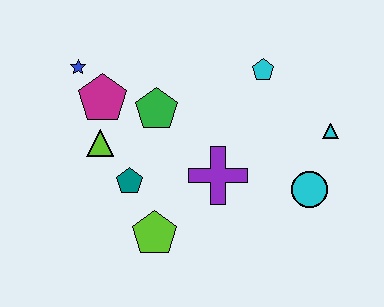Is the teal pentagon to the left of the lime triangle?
No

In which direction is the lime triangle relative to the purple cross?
The lime triangle is to the left of the purple cross.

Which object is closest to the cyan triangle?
The cyan circle is closest to the cyan triangle.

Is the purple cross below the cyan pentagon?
Yes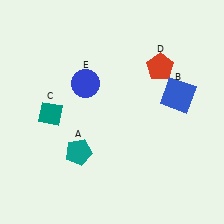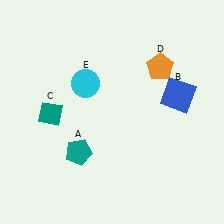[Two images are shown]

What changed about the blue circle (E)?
In Image 1, E is blue. In Image 2, it changed to cyan.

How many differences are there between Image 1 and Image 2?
There are 2 differences between the two images.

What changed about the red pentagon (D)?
In Image 1, D is red. In Image 2, it changed to orange.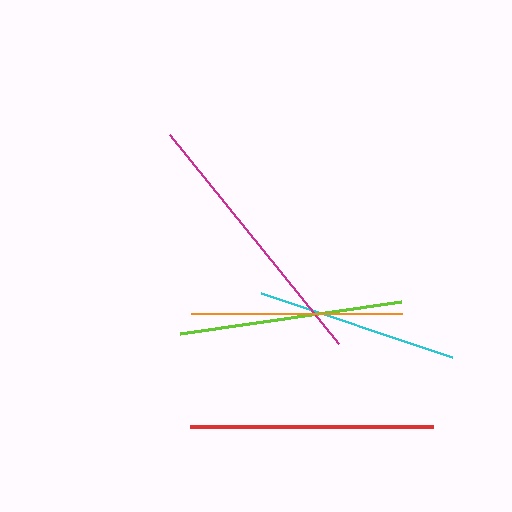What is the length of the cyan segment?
The cyan segment is approximately 201 pixels long.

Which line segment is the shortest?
The cyan line is the shortest at approximately 201 pixels.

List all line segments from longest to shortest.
From longest to shortest: magenta, red, lime, orange, cyan.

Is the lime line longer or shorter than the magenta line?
The magenta line is longer than the lime line.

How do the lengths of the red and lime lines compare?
The red and lime lines are approximately the same length.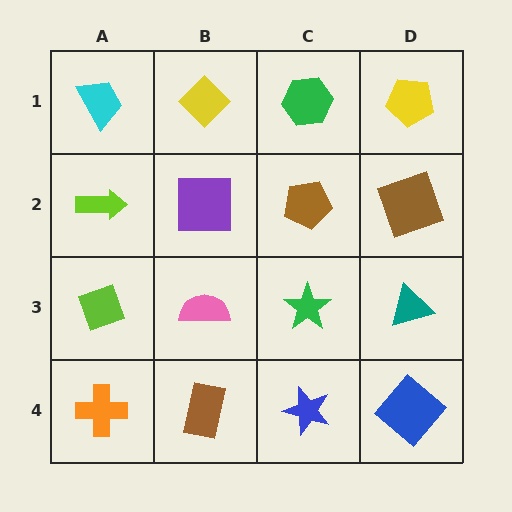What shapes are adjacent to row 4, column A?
A lime diamond (row 3, column A), a brown rectangle (row 4, column B).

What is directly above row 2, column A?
A cyan trapezoid.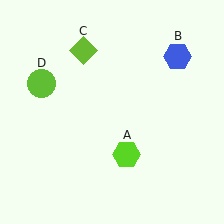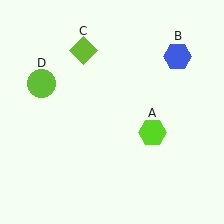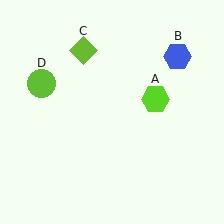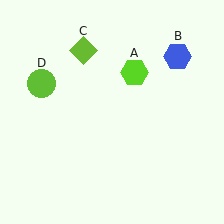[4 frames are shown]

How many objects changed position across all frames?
1 object changed position: lime hexagon (object A).